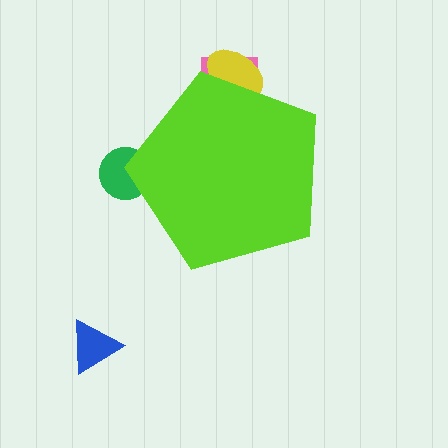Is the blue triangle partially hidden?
No, the blue triangle is fully visible.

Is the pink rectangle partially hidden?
Yes, the pink rectangle is partially hidden behind the lime pentagon.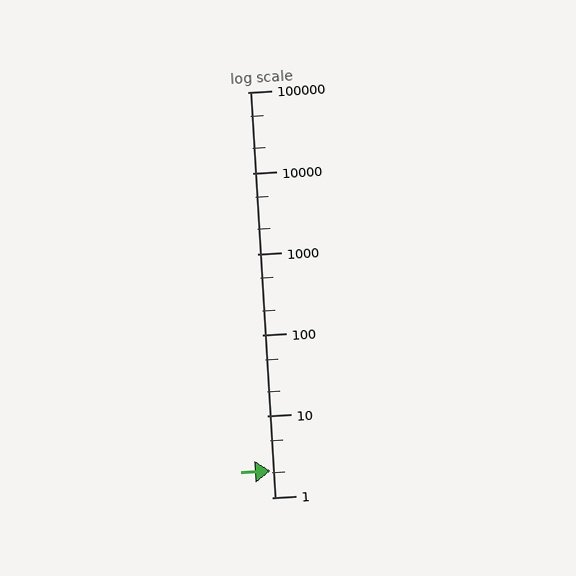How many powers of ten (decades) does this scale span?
The scale spans 5 decades, from 1 to 100000.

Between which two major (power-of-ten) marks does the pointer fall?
The pointer is between 1 and 10.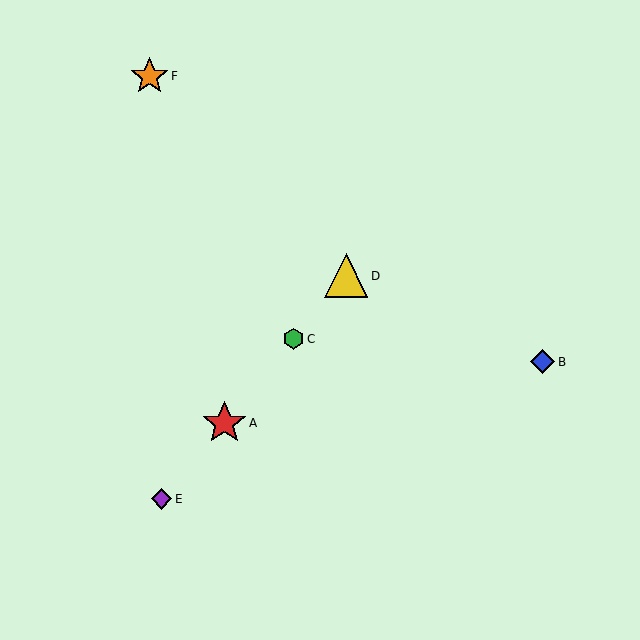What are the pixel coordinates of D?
Object D is at (346, 276).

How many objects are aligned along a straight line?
4 objects (A, C, D, E) are aligned along a straight line.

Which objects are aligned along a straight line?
Objects A, C, D, E are aligned along a straight line.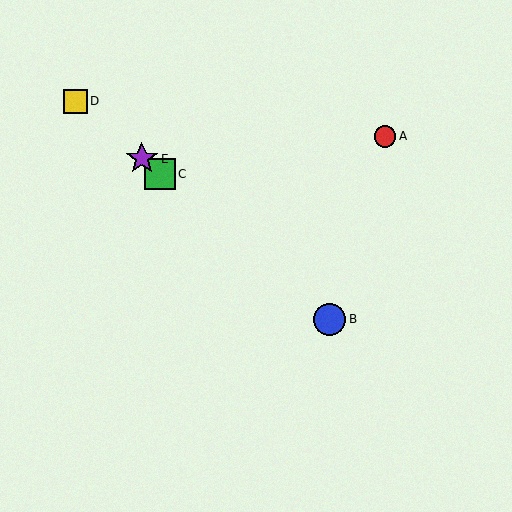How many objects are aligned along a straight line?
4 objects (B, C, D, E) are aligned along a straight line.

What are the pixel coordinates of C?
Object C is at (160, 174).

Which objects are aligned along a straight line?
Objects B, C, D, E are aligned along a straight line.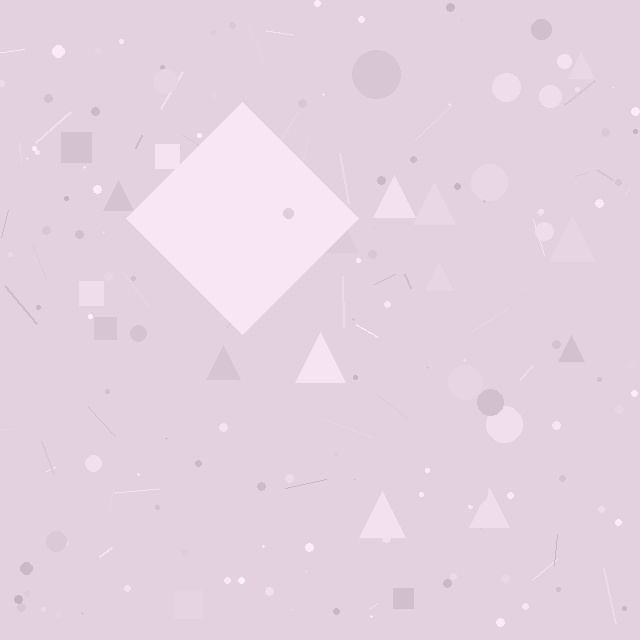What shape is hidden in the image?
A diamond is hidden in the image.